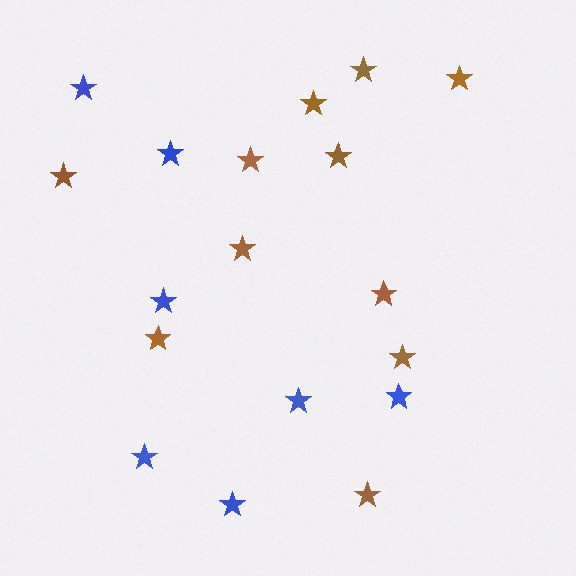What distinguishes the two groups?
There are 2 groups: one group of blue stars (7) and one group of brown stars (11).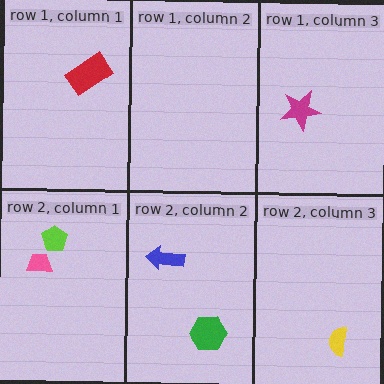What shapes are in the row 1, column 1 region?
The red rectangle.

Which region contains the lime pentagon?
The row 2, column 1 region.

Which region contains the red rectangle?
The row 1, column 1 region.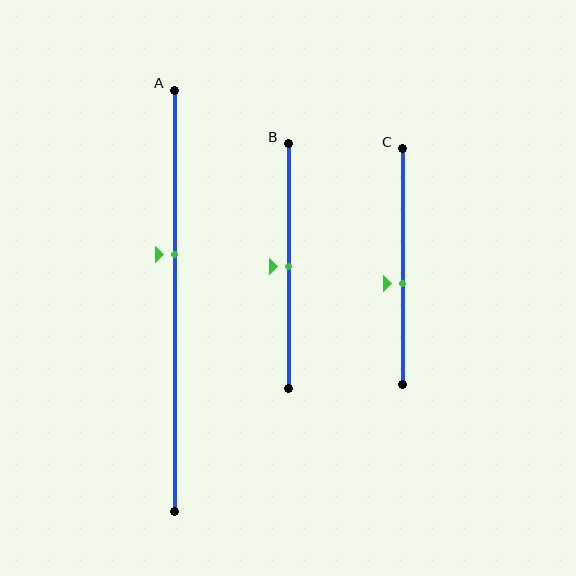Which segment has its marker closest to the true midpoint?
Segment B has its marker closest to the true midpoint.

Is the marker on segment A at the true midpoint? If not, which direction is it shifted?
No, the marker on segment A is shifted upward by about 11% of the segment length.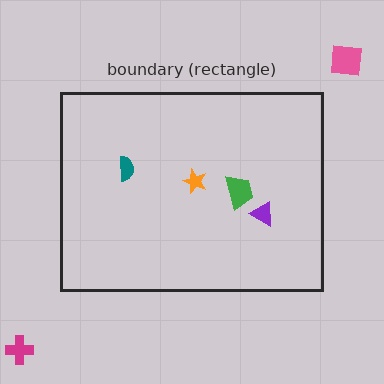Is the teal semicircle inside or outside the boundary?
Inside.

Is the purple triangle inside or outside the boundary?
Inside.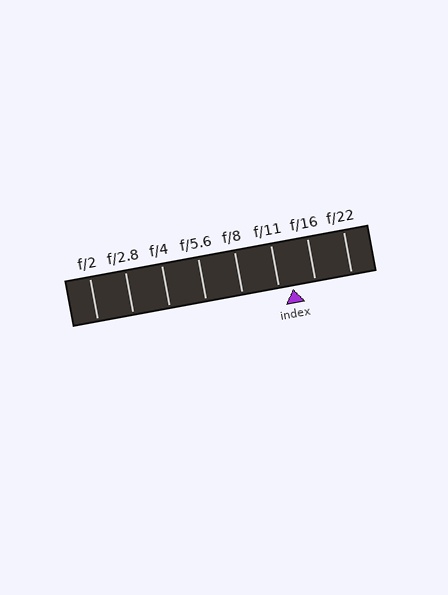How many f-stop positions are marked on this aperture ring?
There are 8 f-stop positions marked.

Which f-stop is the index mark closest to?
The index mark is closest to f/11.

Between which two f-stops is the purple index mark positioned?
The index mark is between f/11 and f/16.